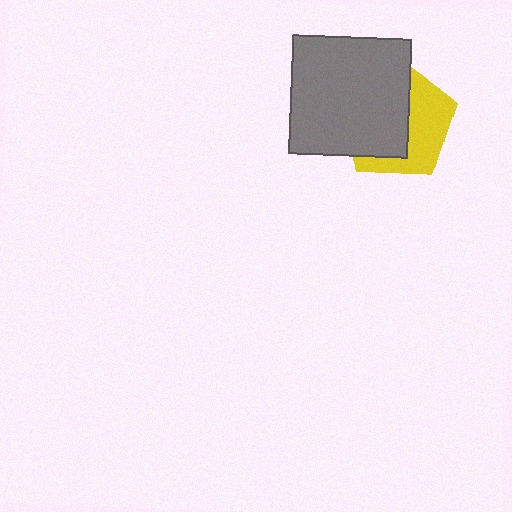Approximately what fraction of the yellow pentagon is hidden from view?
Roughly 57% of the yellow pentagon is hidden behind the gray square.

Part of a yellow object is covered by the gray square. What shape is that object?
It is a pentagon.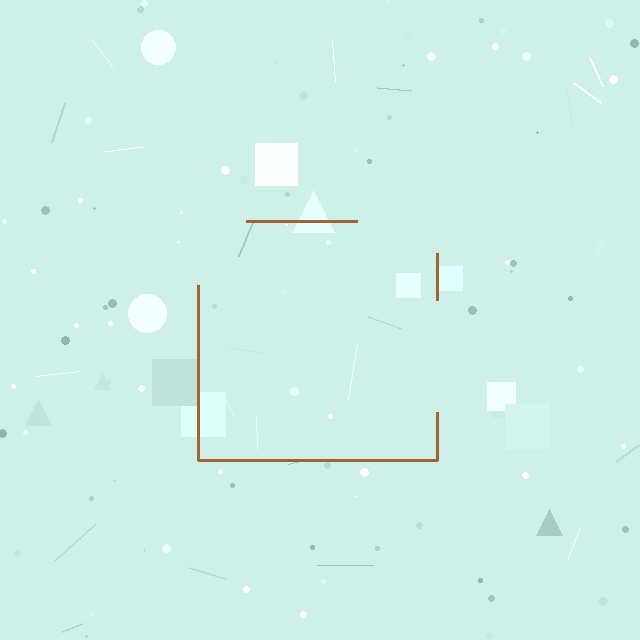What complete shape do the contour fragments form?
The contour fragments form a square.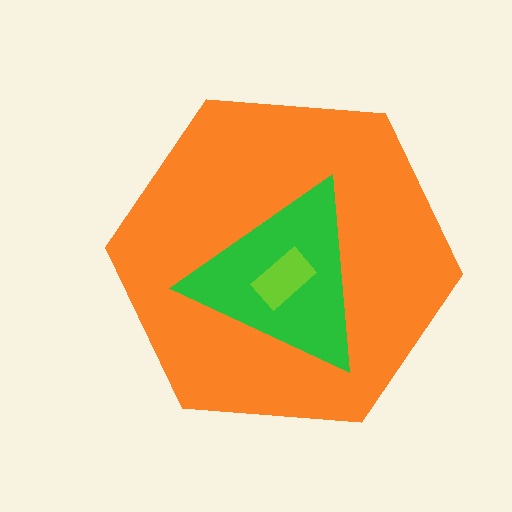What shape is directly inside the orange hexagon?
The green triangle.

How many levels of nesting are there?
3.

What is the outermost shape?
The orange hexagon.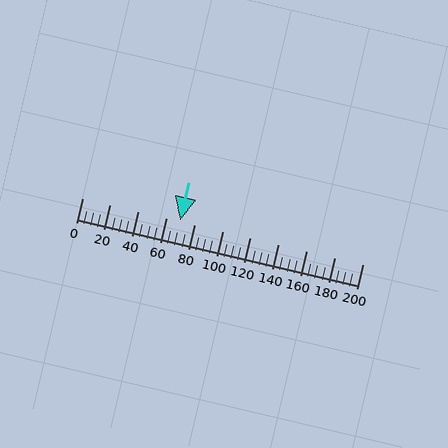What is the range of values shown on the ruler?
The ruler shows values from 0 to 200.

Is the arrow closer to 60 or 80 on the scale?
The arrow is closer to 80.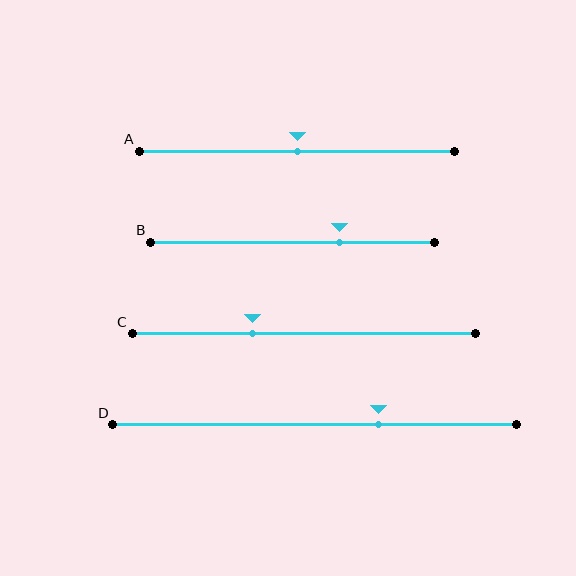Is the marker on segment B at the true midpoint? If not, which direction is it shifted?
No, the marker on segment B is shifted to the right by about 16% of the segment length.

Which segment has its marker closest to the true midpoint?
Segment A has its marker closest to the true midpoint.